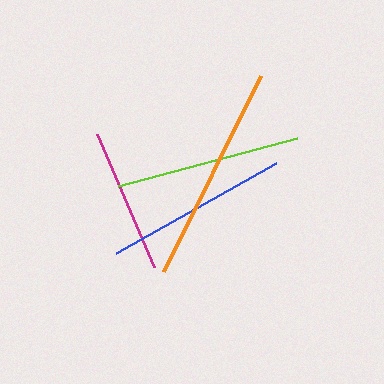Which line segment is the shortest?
The magenta line is the shortest at approximately 145 pixels.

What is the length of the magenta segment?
The magenta segment is approximately 145 pixels long.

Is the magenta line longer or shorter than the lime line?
The lime line is longer than the magenta line.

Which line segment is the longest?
The orange line is the longest at approximately 218 pixels.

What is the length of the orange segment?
The orange segment is approximately 218 pixels long.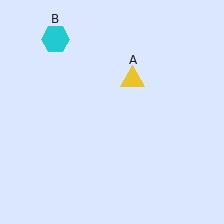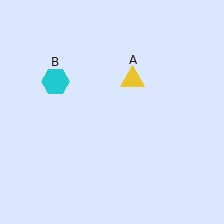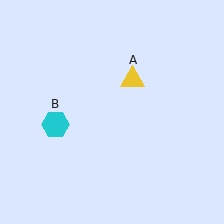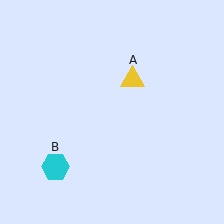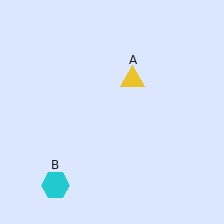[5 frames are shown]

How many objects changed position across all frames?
1 object changed position: cyan hexagon (object B).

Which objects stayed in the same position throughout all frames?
Yellow triangle (object A) remained stationary.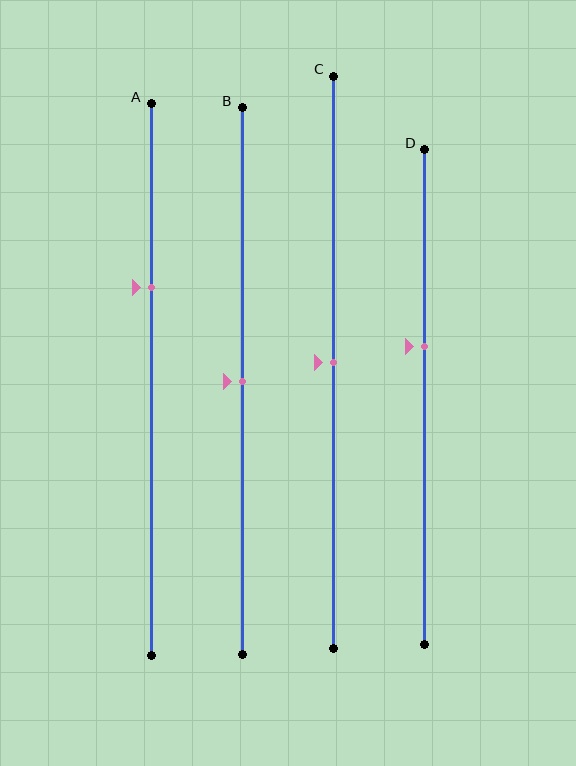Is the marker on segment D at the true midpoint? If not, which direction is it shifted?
No, the marker on segment D is shifted upward by about 10% of the segment length.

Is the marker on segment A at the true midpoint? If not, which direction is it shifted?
No, the marker on segment A is shifted upward by about 17% of the segment length.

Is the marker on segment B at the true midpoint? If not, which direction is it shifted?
Yes, the marker on segment B is at the true midpoint.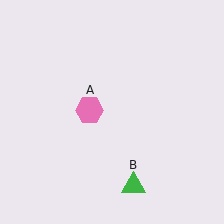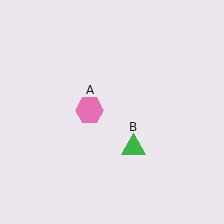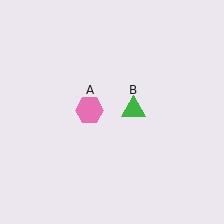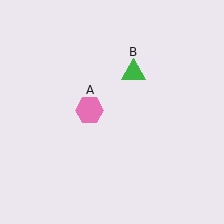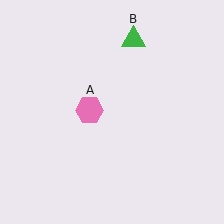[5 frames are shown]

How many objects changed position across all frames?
1 object changed position: green triangle (object B).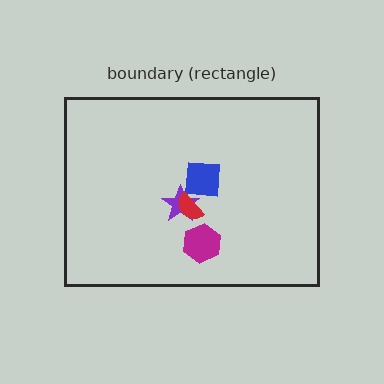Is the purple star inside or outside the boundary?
Inside.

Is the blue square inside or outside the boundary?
Inside.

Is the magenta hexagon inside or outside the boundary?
Inside.